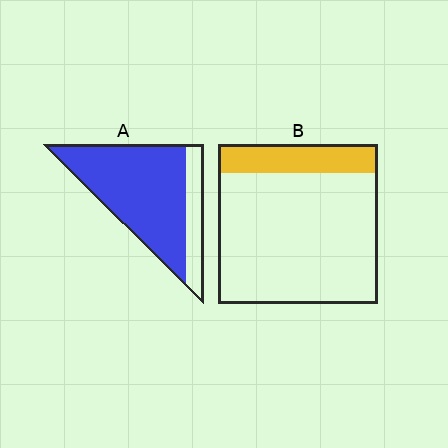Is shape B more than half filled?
No.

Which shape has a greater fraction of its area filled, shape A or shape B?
Shape A.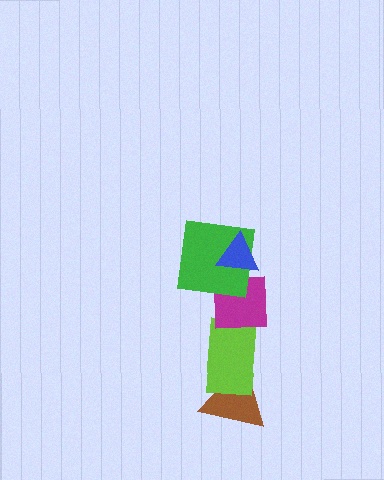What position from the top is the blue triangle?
The blue triangle is 1st from the top.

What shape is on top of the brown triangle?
The lime rectangle is on top of the brown triangle.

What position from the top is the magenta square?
The magenta square is 3rd from the top.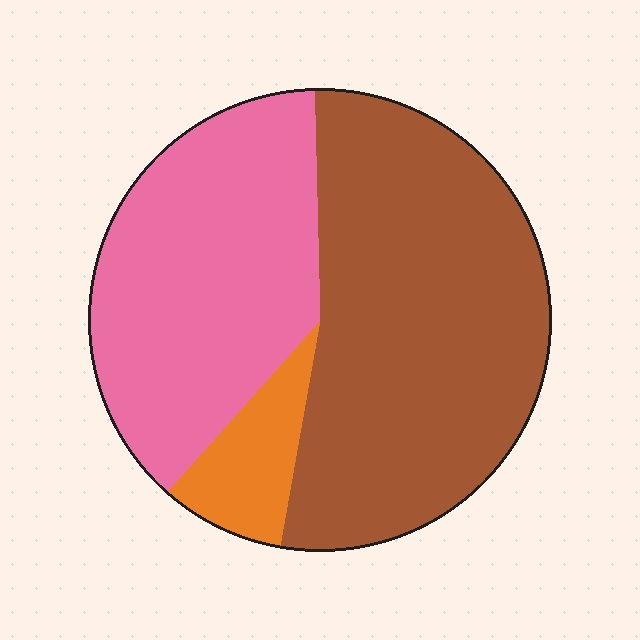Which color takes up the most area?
Brown, at roughly 55%.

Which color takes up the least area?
Orange, at roughly 10%.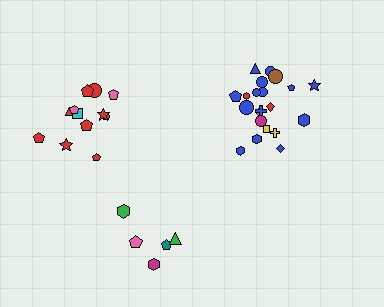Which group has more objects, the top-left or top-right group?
The top-right group.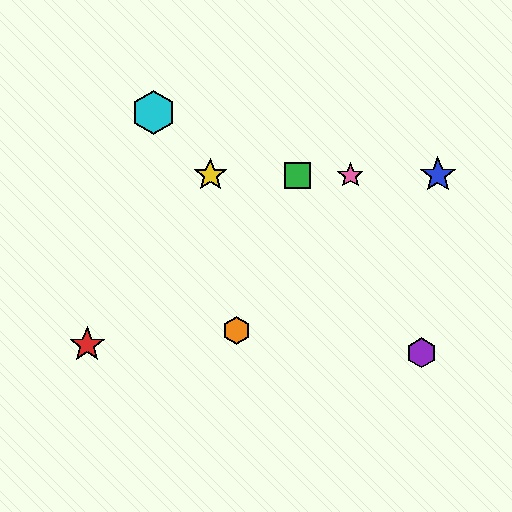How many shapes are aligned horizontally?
4 shapes (the blue star, the green square, the yellow star, the pink star) are aligned horizontally.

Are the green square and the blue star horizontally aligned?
Yes, both are at y≈175.